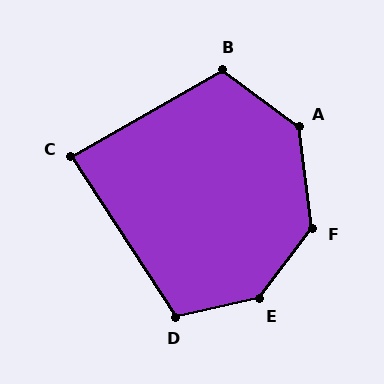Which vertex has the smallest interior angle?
C, at approximately 87 degrees.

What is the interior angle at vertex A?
Approximately 133 degrees (obtuse).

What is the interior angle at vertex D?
Approximately 111 degrees (obtuse).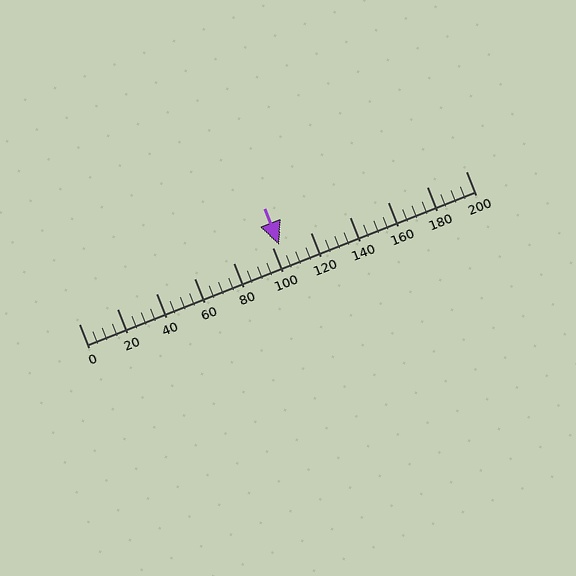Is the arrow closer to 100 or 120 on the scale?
The arrow is closer to 100.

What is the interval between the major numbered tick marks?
The major tick marks are spaced 20 units apart.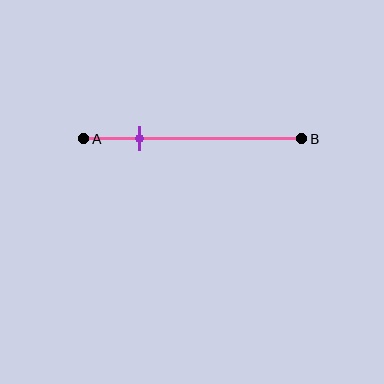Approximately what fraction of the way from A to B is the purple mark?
The purple mark is approximately 25% of the way from A to B.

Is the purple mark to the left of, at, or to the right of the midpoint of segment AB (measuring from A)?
The purple mark is to the left of the midpoint of segment AB.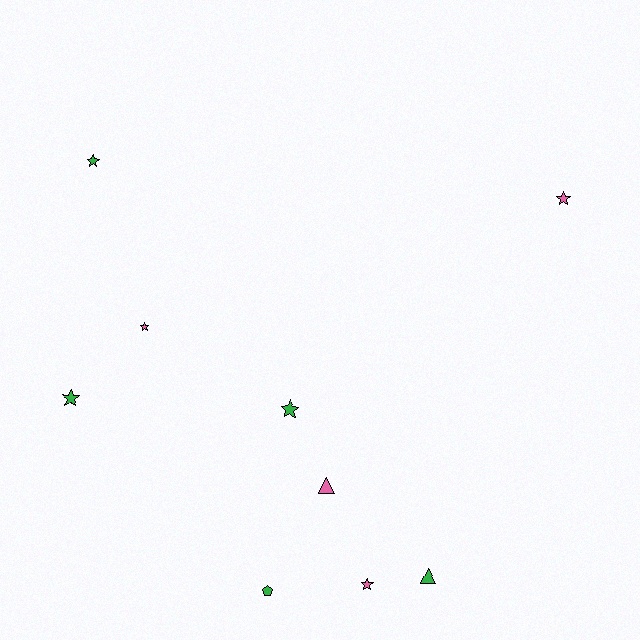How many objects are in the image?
There are 9 objects.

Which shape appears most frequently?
Star, with 6 objects.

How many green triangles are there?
There is 1 green triangle.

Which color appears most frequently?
Green, with 5 objects.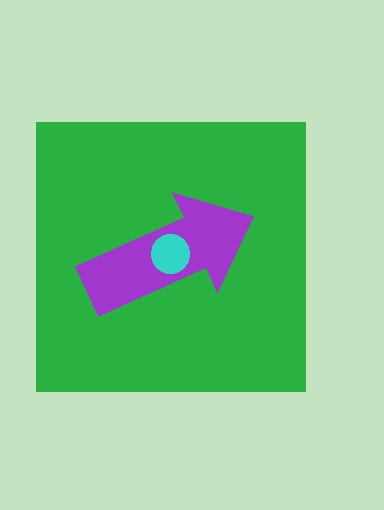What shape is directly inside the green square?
The purple arrow.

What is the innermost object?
The cyan circle.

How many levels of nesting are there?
3.